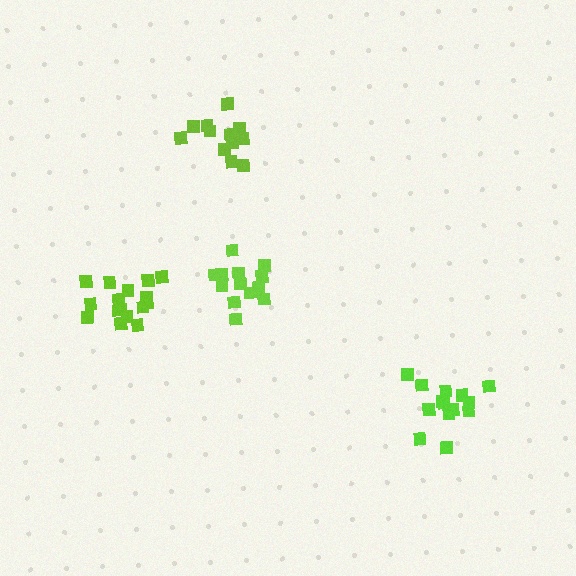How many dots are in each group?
Group 1: 13 dots, Group 2: 17 dots, Group 3: 13 dots, Group 4: 14 dots (57 total).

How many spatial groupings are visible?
There are 4 spatial groupings.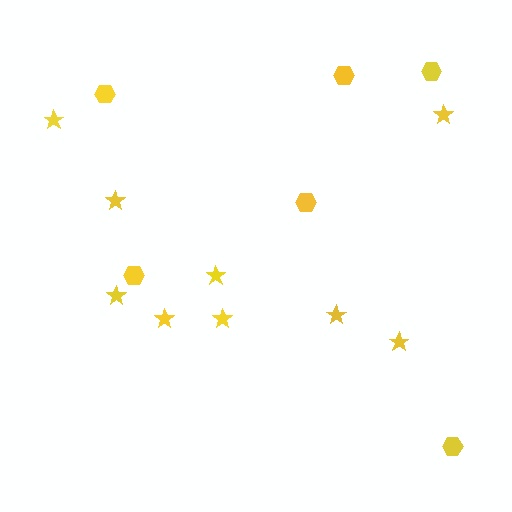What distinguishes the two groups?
There are 2 groups: one group of stars (9) and one group of hexagons (6).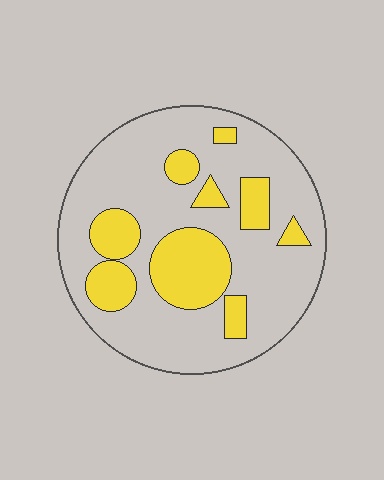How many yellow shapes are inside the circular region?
9.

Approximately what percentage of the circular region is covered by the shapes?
Approximately 25%.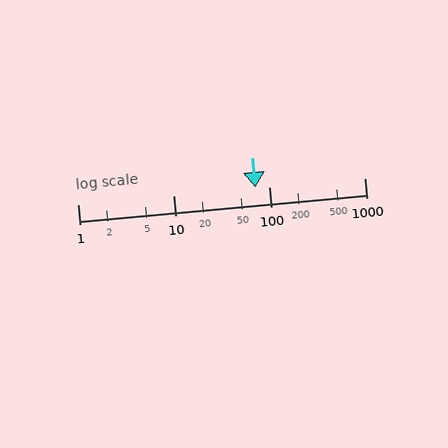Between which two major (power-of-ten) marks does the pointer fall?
The pointer is between 10 and 100.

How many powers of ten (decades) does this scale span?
The scale spans 3 decades, from 1 to 1000.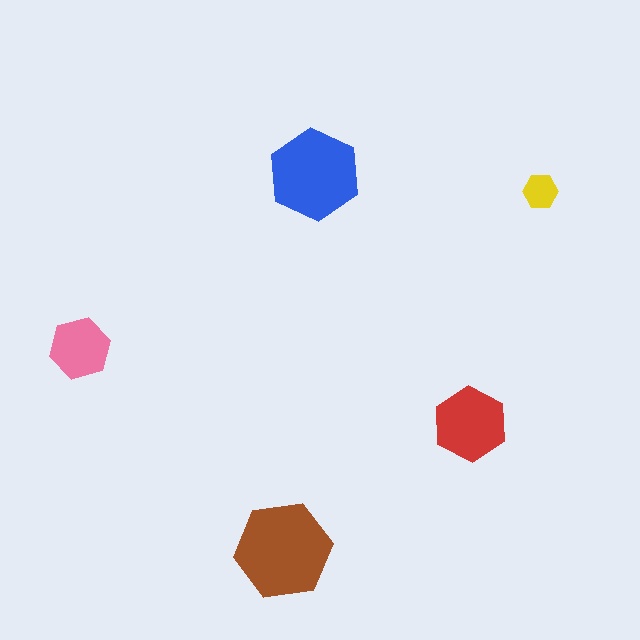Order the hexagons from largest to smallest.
the brown one, the blue one, the red one, the pink one, the yellow one.